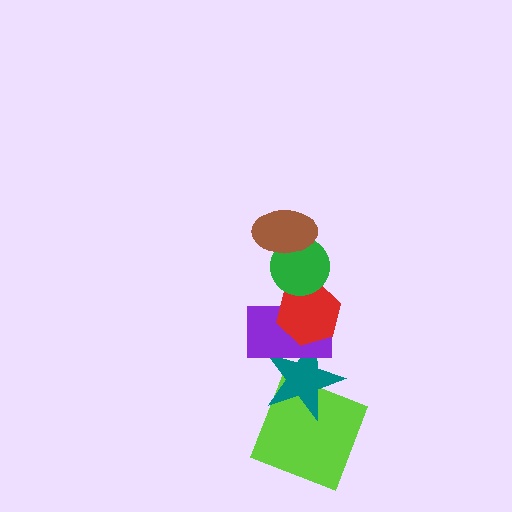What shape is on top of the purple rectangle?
The red hexagon is on top of the purple rectangle.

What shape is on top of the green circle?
The brown ellipse is on top of the green circle.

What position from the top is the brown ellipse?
The brown ellipse is 1st from the top.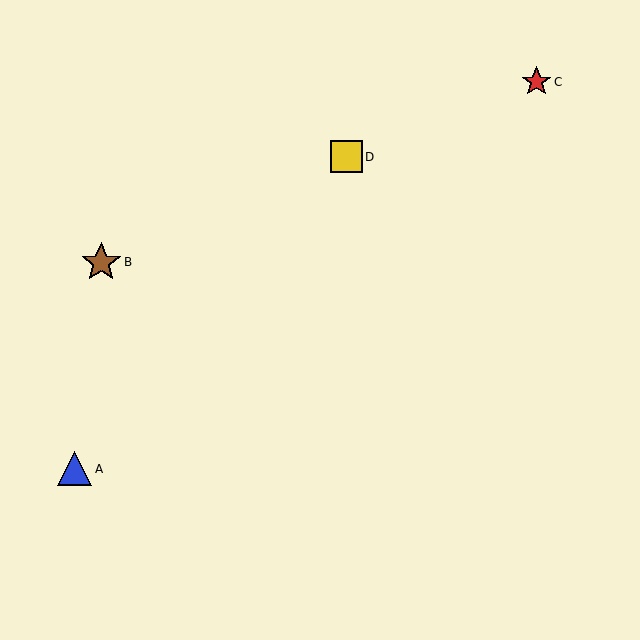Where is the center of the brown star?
The center of the brown star is at (101, 262).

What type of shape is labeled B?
Shape B is a brown star.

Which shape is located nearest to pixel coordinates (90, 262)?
The brown star (labeled B) at (101, 262) is nearest to that location.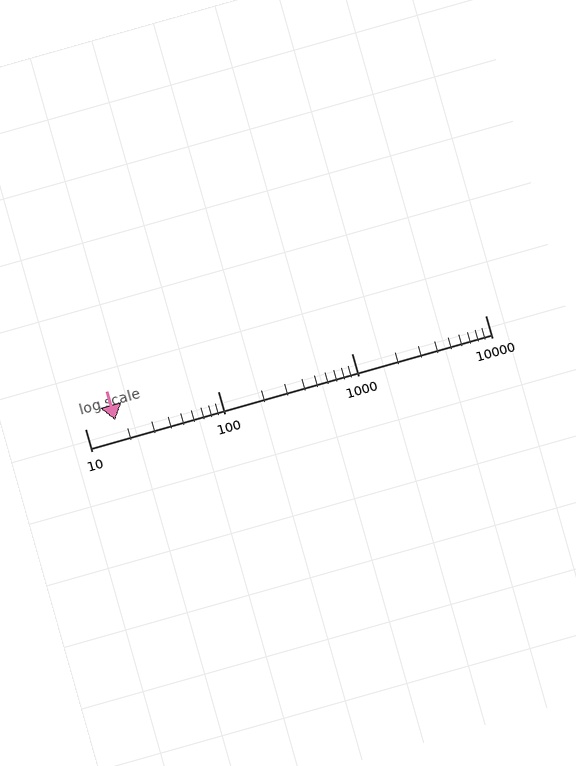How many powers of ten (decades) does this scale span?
The scale spans 3 decades, from 10 to 10000.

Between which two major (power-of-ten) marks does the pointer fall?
The pointer is between 10 and 100.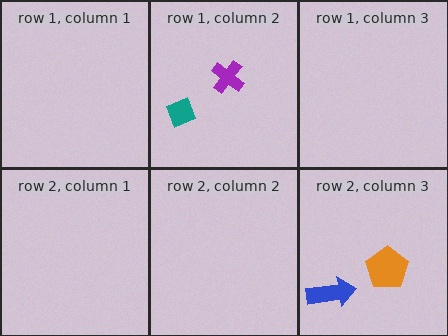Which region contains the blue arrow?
The row 2, column 3 region.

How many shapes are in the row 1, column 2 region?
2.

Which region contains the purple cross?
The row 1, column 2 region.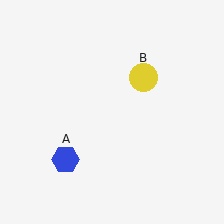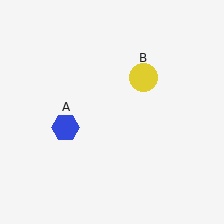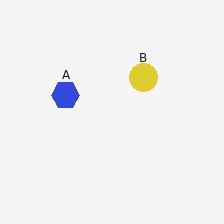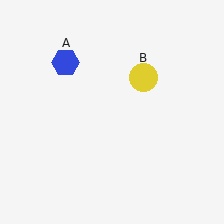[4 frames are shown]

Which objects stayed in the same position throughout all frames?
Yellow circle (object B) remained stationary.